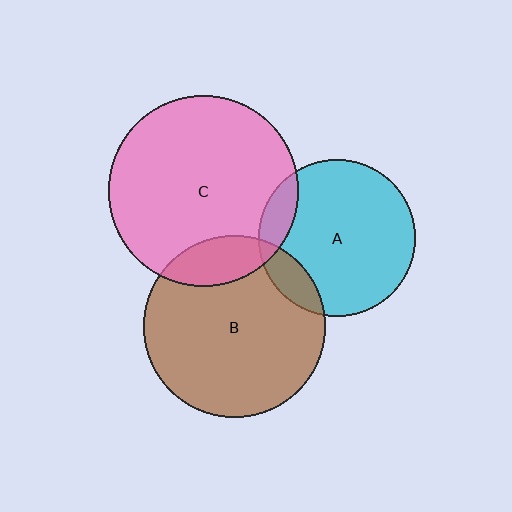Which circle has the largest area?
Circle C (pink).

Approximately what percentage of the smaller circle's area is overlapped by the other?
Approximately 10%.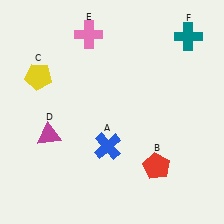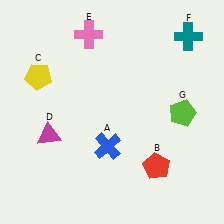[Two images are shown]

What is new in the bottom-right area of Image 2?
A lime pentagon (G) was added in the bottom-right area of Image 2.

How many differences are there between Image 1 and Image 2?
There is 1 difference between the two images.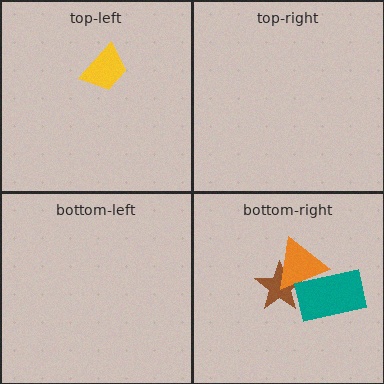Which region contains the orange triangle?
The bottom-right region.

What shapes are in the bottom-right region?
The brown star, the orange triangle, the teal rectangle.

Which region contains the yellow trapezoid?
The top-left region.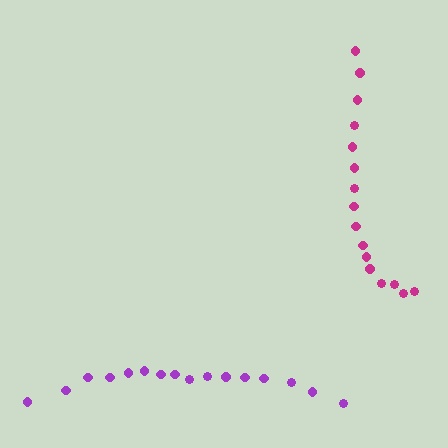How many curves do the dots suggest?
There are 2 distinct paths.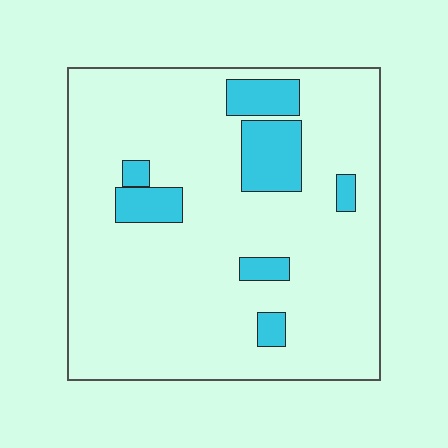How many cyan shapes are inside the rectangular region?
7.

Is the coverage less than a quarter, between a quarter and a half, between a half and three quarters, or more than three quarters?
Less than a quarter.